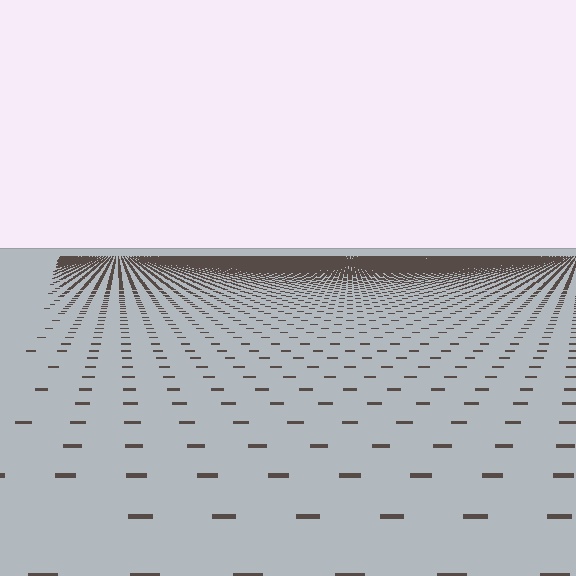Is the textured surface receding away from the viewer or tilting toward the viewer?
The surface is receding away from the viewer. Texture elements get smaller and denser toward the top.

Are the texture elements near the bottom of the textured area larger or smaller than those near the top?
Larger. Near the bottom, elements are closer to the viewer and appear at a bigger on-screen size.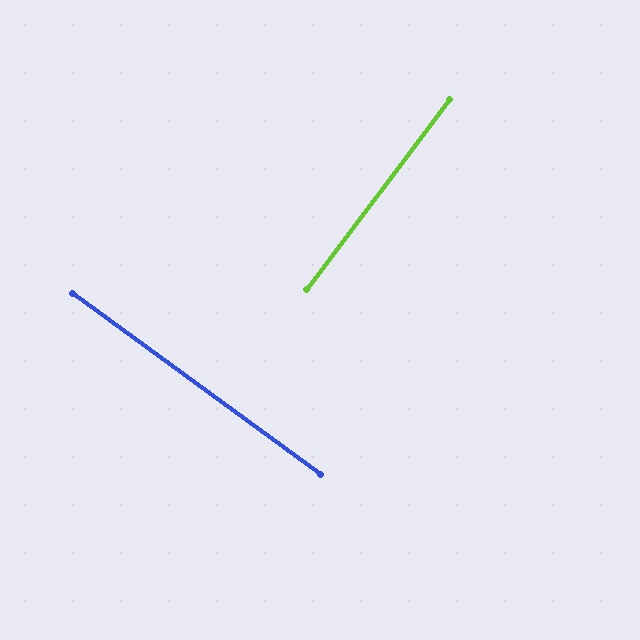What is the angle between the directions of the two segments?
Approximately 89 degrees.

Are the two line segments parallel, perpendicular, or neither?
Perpendicular — they meet at approximately 89°.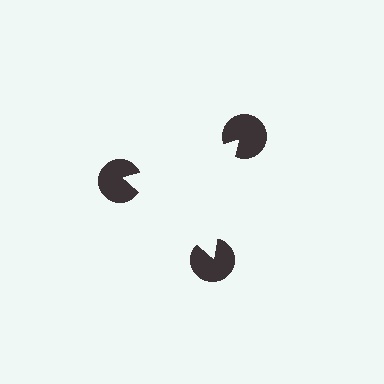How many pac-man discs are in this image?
There are 3 — one at each vertex of the illusory triangle.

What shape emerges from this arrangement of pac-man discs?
An illusory triangle — its edges are inferred from the aligned wedge cuts in the pac-man discs, not physically drawn.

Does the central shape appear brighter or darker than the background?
It typically appears slightly brighter than the background, even though no actual brightness change is drawn.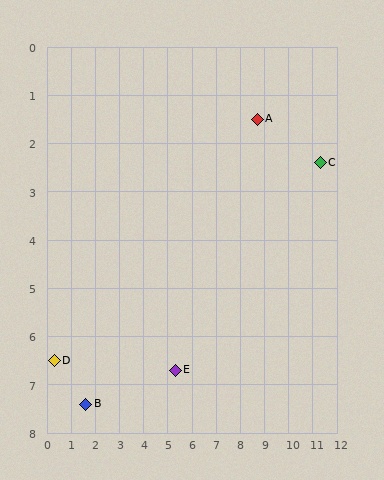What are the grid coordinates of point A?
Point A is at approximately (8.7, 1.5).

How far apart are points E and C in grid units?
Points E and C are about 7.4 grid units apart.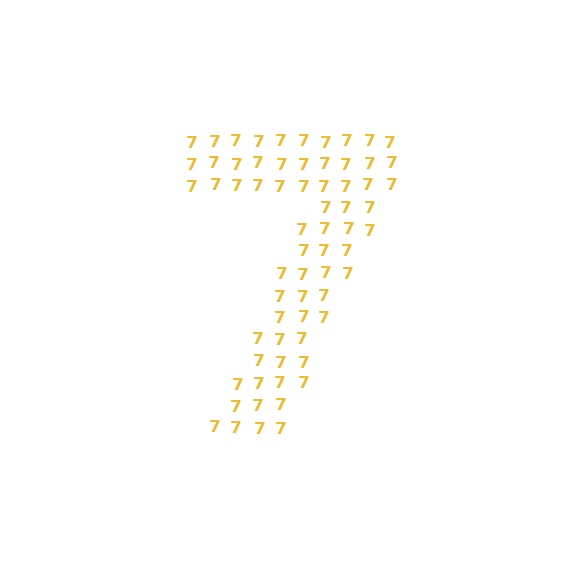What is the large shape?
The large shape is the digit 7.